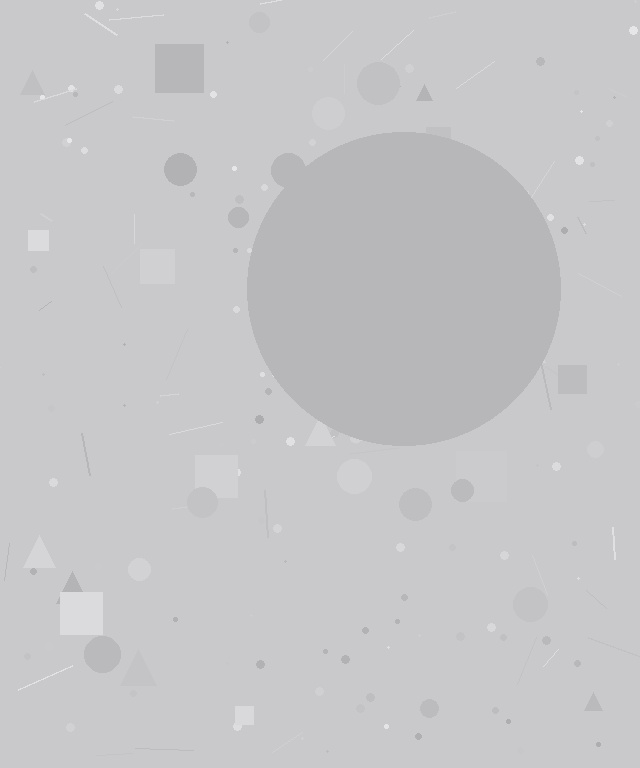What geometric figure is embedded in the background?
A circle is embedded in the background.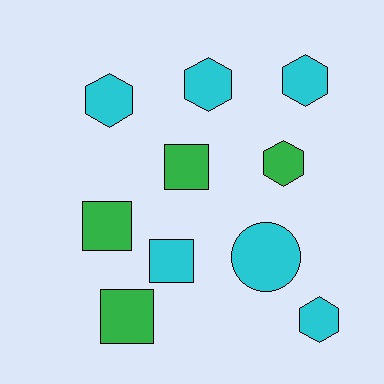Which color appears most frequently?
Cyan, with 6 objects.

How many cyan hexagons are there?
There are 4 cyan hexagons.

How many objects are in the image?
There are 10 objects.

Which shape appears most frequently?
Hexagon, with 5 objects.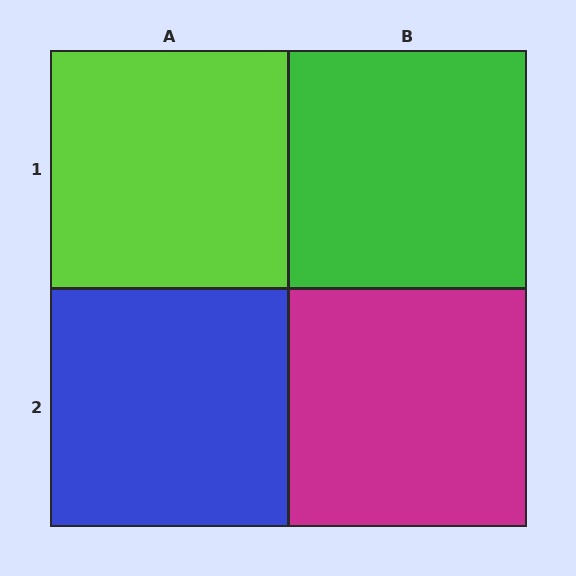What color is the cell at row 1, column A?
Lime.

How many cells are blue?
1 cell is blue.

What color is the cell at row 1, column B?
Green.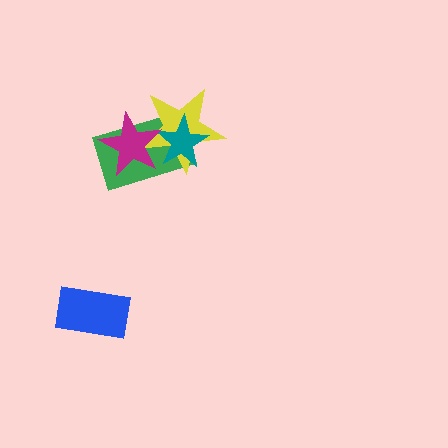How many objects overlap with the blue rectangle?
0 objects overlap with the blue rectangle.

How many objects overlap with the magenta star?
3 objects overlap with the magenta star.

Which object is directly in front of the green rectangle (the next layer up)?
The yellow star is directly in front of the green rectangle.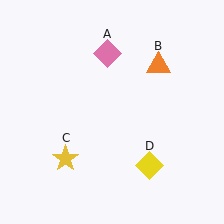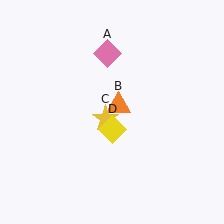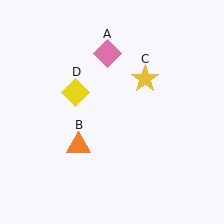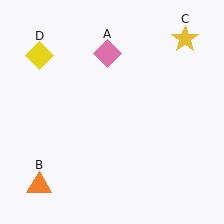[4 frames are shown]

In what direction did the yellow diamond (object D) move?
The yellow diamond (object D) moved up and to the left.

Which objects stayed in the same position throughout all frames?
Pink diamond (object A) remained stationary.